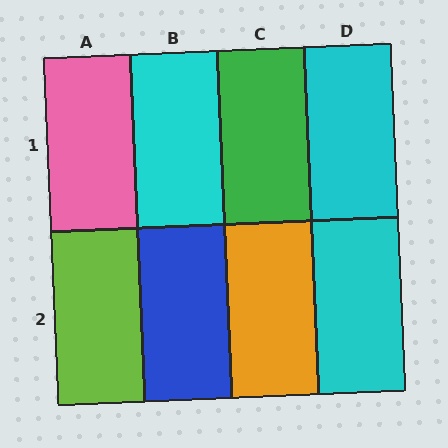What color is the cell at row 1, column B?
Cyan.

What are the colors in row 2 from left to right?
Lime, blue, orange, cyan.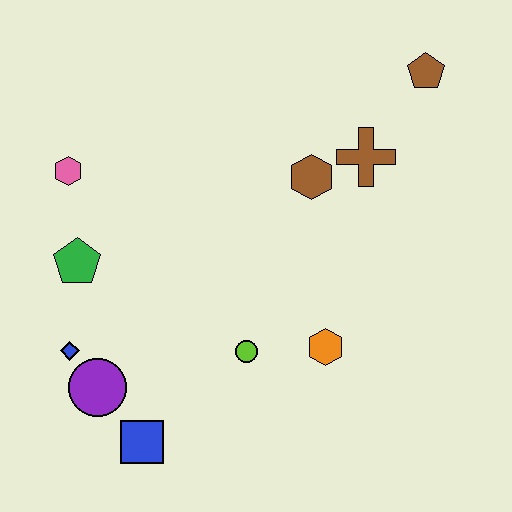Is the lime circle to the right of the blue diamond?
Yes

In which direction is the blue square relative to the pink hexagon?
The blue square is below the pink hexagon.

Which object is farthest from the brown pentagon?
The blue square is farthest from the brown pentagon.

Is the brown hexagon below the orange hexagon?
No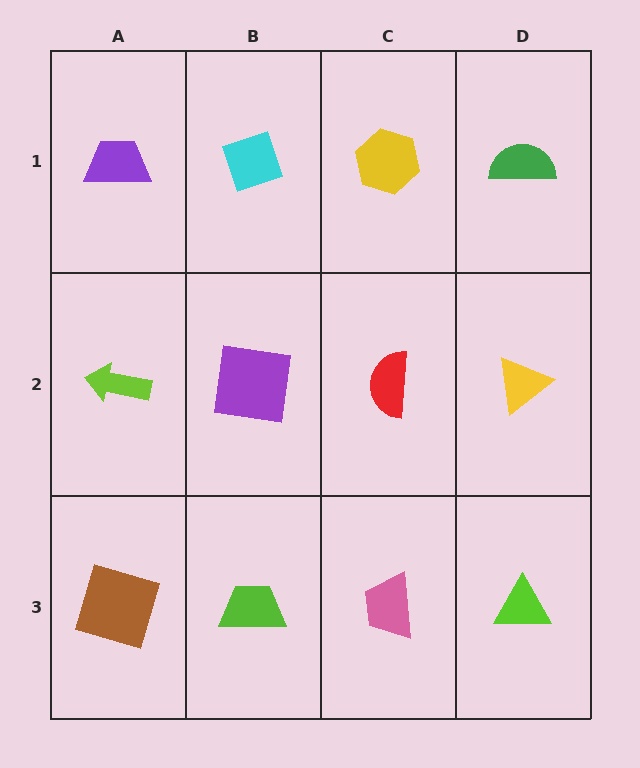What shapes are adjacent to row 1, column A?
A lime arrow (row 2, column A), a cyan diamond (row 1, column B).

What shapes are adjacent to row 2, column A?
A purple trapezoid (row 1, column A), a brown square (row 3, column A), a purple square (row 2, column B).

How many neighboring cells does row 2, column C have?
4.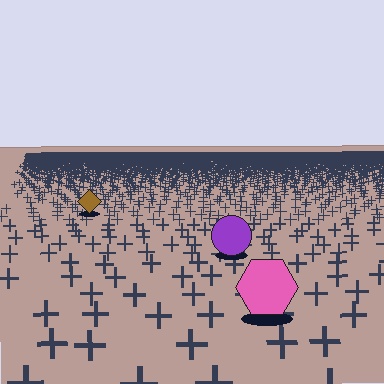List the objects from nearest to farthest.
From nearest to farthest: the pink hexagon, the purple circle, the brown diamond.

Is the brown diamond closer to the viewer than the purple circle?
No. The purple circle is closer — you can tell from the texture gradient: the ground texture is coarser near it.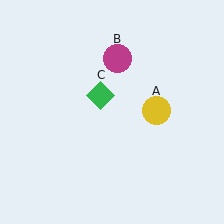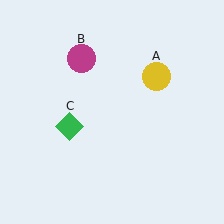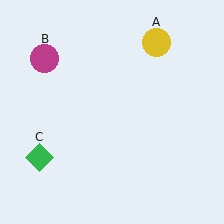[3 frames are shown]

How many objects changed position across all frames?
3 objects changed position: yellow circle (object A), magenta circle (object B), green diamond (object C).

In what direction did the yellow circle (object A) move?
The yellow circle (object A) moved up.